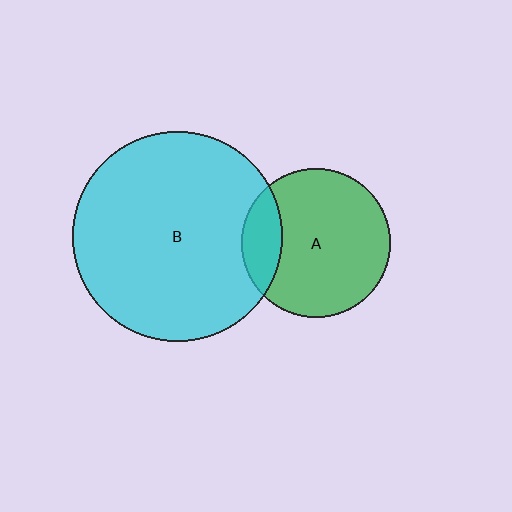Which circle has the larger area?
Circle B (cyan).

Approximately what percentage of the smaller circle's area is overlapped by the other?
Approximately 20%.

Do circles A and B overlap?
Yes.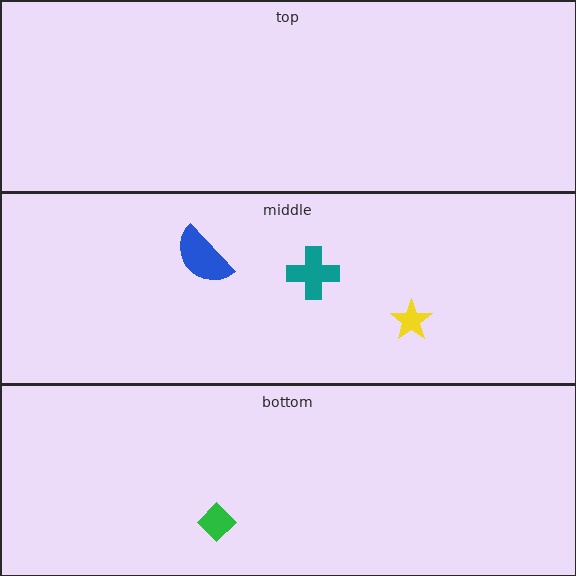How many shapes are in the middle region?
3.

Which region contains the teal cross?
The middle region.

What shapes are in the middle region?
The blue semicircle, the yellow star, the teal cross.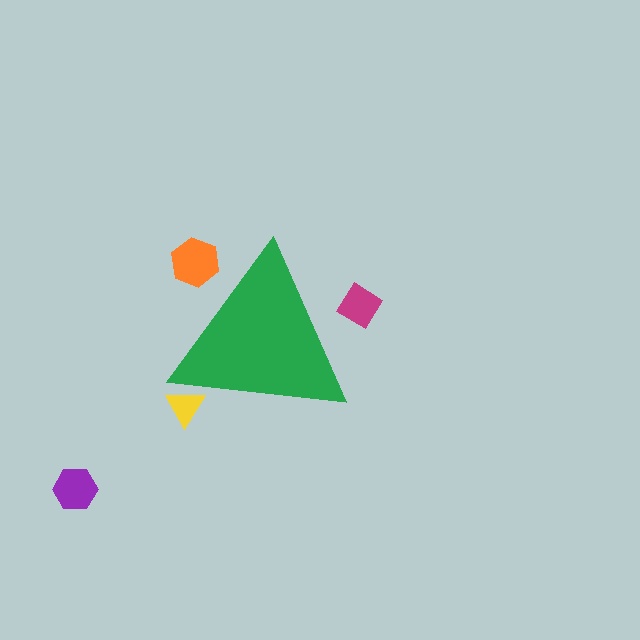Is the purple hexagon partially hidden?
No, the purple hexagon is fully visible.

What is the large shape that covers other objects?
A green triangle.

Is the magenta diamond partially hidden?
Yes, the magenta diamond is partially hidden behind the green triangle.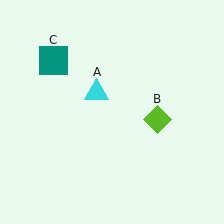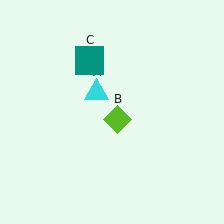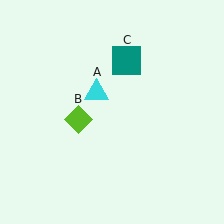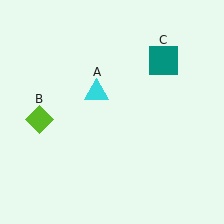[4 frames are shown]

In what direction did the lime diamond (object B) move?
The lime diamond (object B) moved left.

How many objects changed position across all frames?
2 objects changed position: lime diamond (object B), teal square (object C).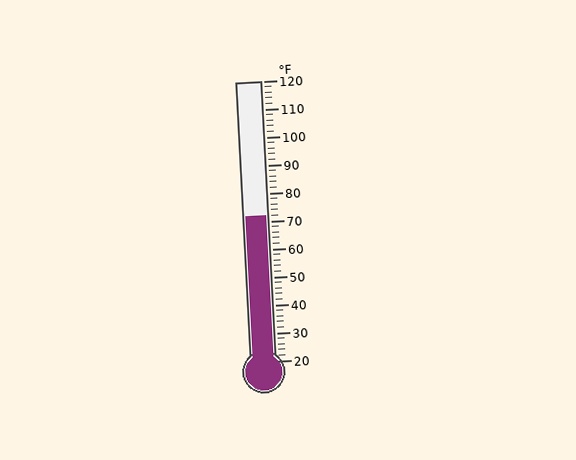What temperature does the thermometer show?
The thermometer shows approximately 72°F.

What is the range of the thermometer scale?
The thermometer scale ranges from 20°F to 120°F.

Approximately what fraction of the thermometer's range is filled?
The thermometer is filled to approximately 50% of its range.